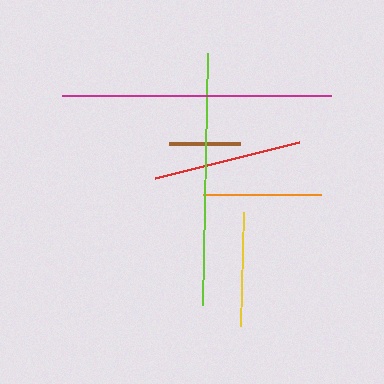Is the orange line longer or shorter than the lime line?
The lime line is longer than the orange line.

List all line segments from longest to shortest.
From longest to shortest: magenta, lime, red, orange, yellow, brown.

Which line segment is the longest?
The magenta line is the longest at approximately 269 pixels.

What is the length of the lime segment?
The lime segment is approximately 252 pixels long.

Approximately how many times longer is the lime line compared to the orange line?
The lime line is approximately 2.1 times the length of the orange line.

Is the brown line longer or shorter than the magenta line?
The magenta line is longer than the brown line.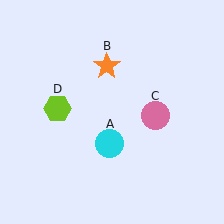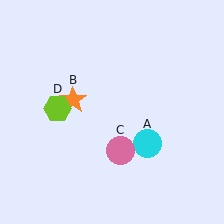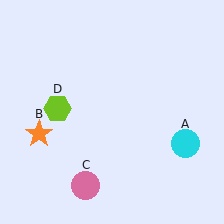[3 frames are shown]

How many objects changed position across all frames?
3 objects changed position: cyan circle (object A), orange star (object B), pink circle (object C).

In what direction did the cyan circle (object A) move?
The cyan circle (object A) moved right.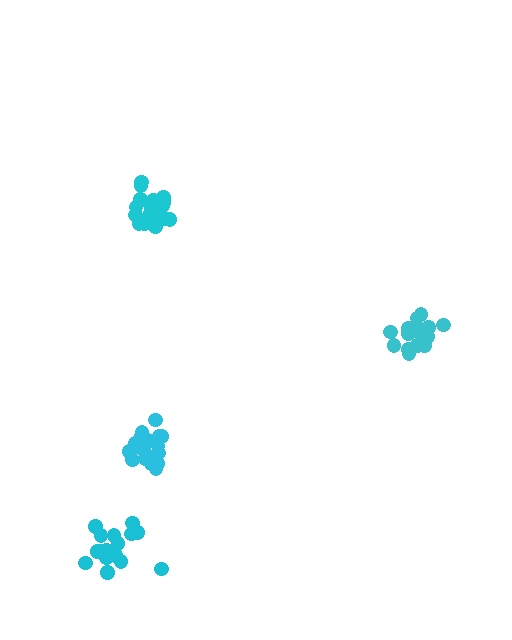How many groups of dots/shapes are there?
There are 4 groups.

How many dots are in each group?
Group 1: 19 dots, Group 2: 19 dots, Group 3: 19 dots, Group 4: 18 dots (75 total).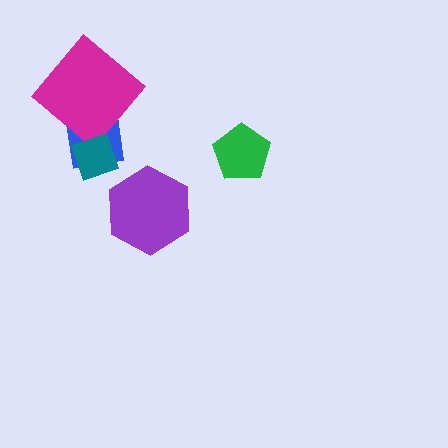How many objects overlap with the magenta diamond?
1 object overlaps with the magenta diamond.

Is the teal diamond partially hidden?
No, no other shape covers it.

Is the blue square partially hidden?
Yes, it is partially covered by another shape.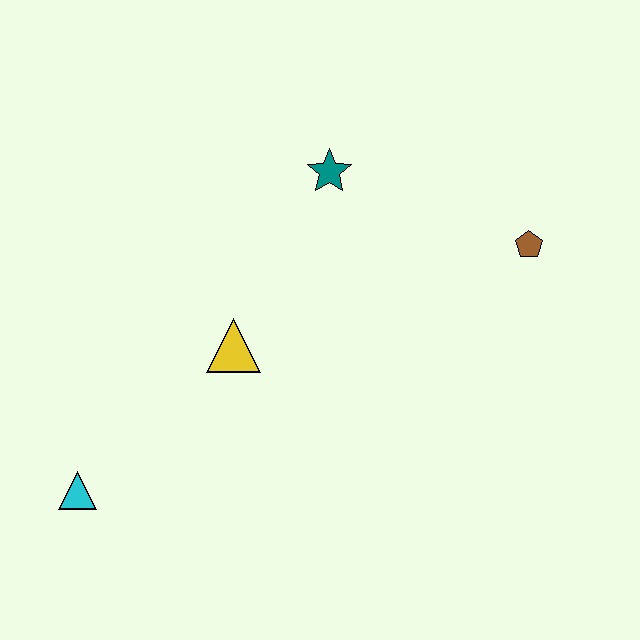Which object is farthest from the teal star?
The cyan triangle is farthest from the teal star.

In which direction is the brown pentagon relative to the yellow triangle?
The brown pentagon is to the right of the yellow triangle.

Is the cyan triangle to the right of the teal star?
No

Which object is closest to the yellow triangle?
The teal star is closest to the yellow triangle.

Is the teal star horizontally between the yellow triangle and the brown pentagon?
Yes